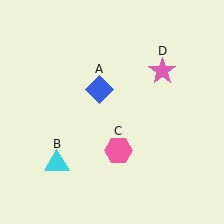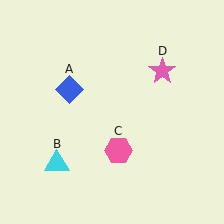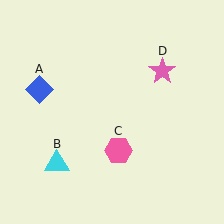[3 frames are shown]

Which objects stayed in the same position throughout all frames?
Cyan triangle (object B) and pink hexagon (object C) and pink star (object D) remained stationary.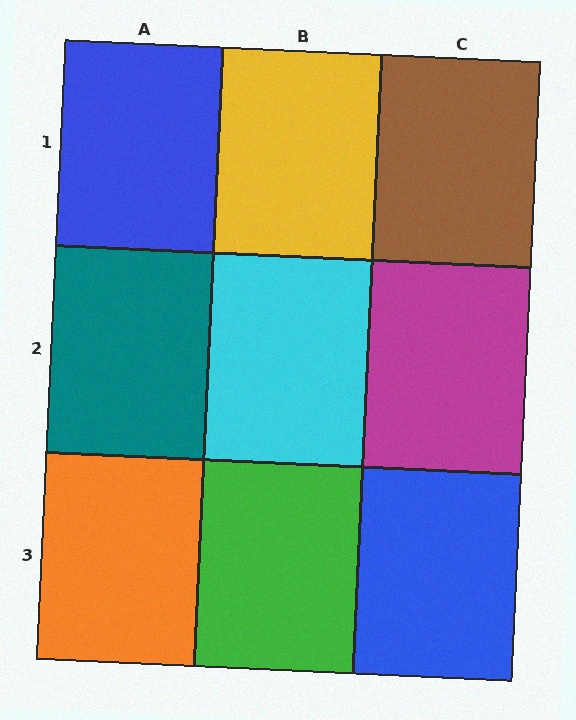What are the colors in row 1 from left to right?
Blue, yellow, brown.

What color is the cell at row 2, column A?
Teal.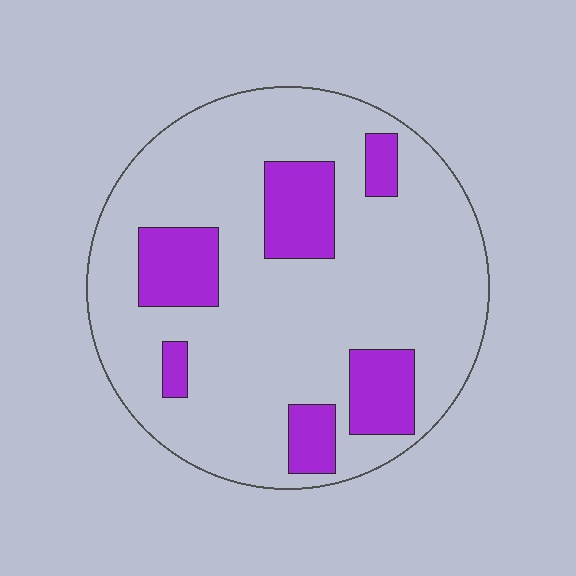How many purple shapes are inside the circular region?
6.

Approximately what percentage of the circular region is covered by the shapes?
Approximately 20%.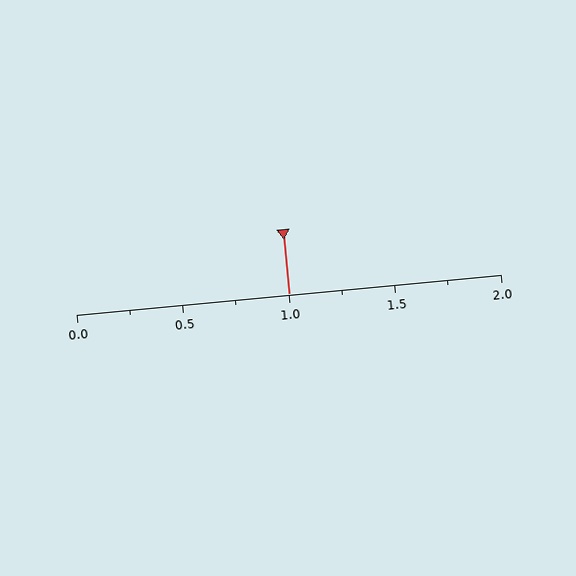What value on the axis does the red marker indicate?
The marker indicates approximately 1.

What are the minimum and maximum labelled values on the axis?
The axis runs from 0.0 to 2.0.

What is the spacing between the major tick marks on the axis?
The major ticks are spaced 0.5 apart.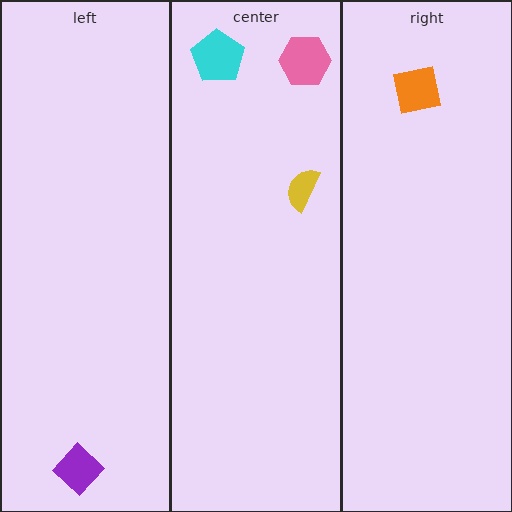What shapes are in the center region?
The pink hexagon, the yellow semicircle, the cyan pentagon.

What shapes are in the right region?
The orange square.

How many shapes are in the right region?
1.